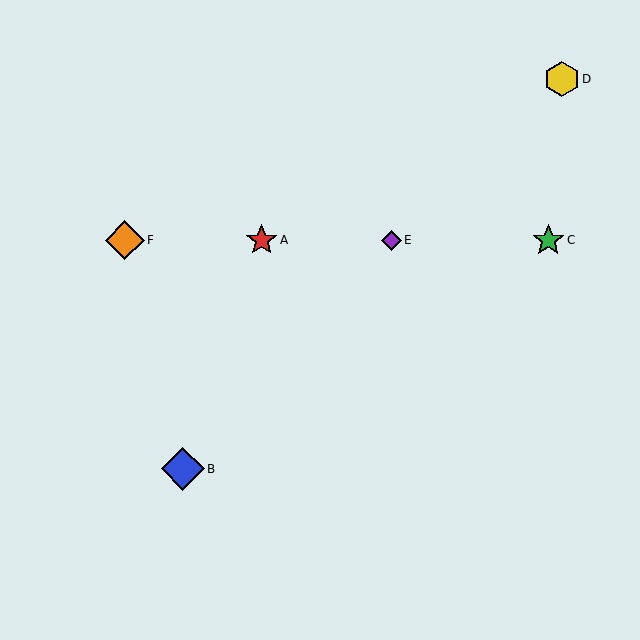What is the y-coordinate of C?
Object C is at y≈240.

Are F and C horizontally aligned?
Yes, both are at y≈240.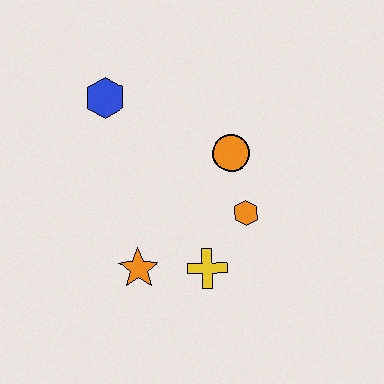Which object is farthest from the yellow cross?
The blue hexagon is farthest from the yellow cross.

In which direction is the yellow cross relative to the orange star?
The yellow cross is to the right of the orange star.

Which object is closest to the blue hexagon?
The orange circle is closest to the blue hexagon.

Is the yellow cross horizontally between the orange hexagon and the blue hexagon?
Yes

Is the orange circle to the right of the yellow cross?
Yes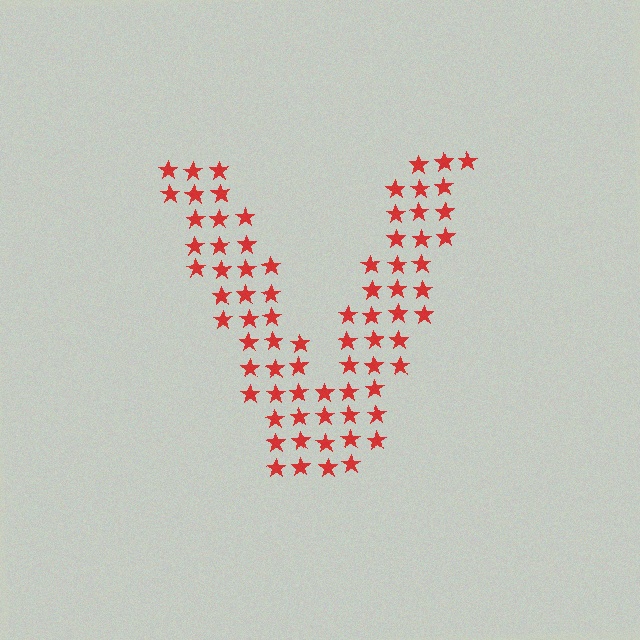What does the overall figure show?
The overall figure shows the letter V.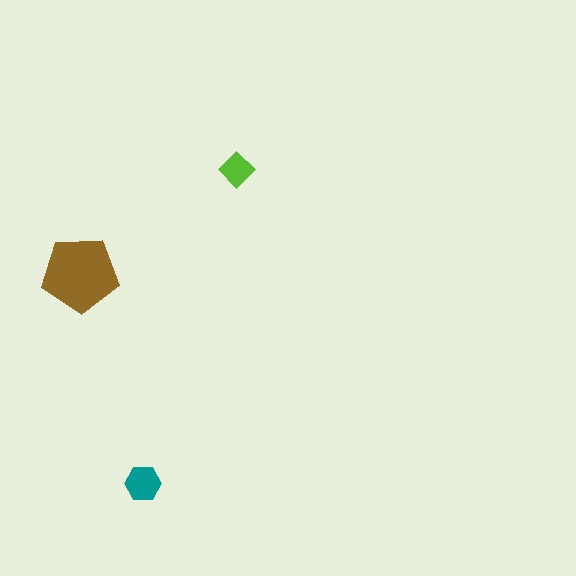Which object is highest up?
The lime diamond is topmost.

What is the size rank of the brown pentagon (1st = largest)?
1st.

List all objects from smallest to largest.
The lime diamond, the teal hexagon, the brown pentagon.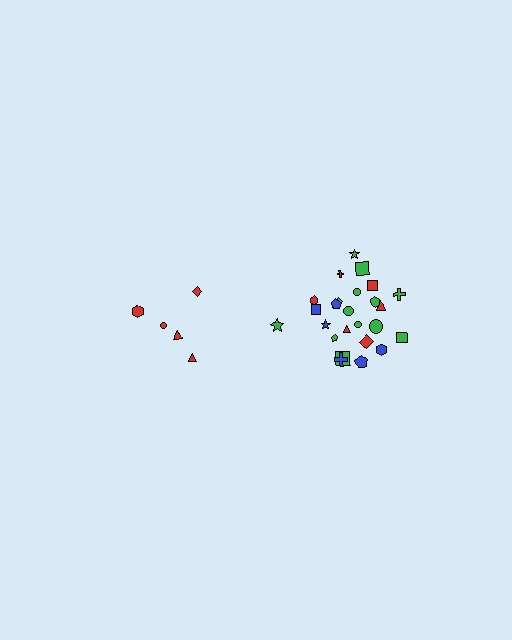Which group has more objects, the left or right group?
The right group.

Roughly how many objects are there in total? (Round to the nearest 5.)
Roughly 30 objects in total.